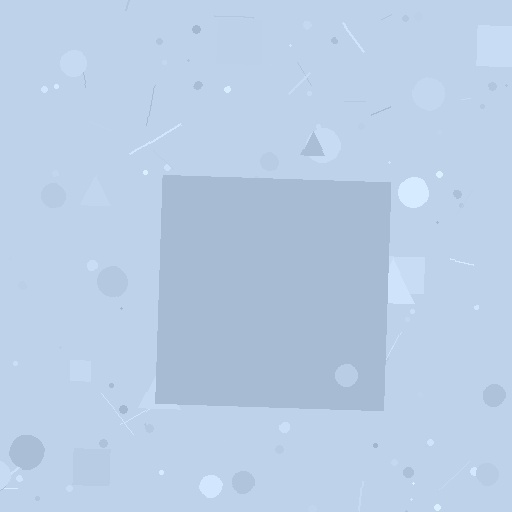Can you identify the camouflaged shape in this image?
The camouflaged shape is a square.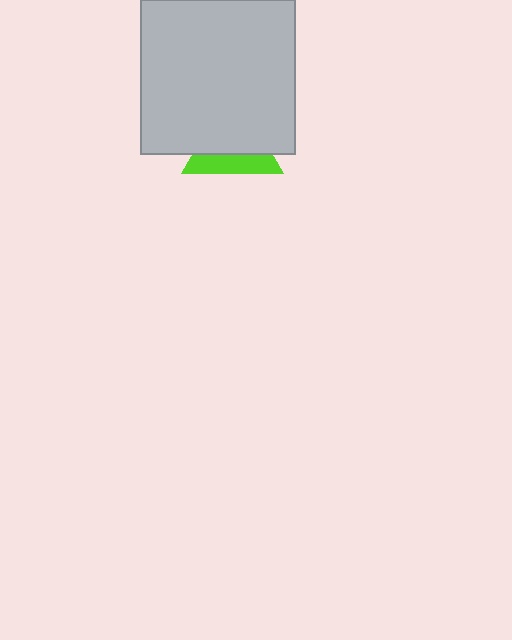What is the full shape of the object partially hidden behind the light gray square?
The partially hidden object is a lime triangle.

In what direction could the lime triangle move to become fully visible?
The lime triangle could move down. That would shift it out from behind the light gray square entirely.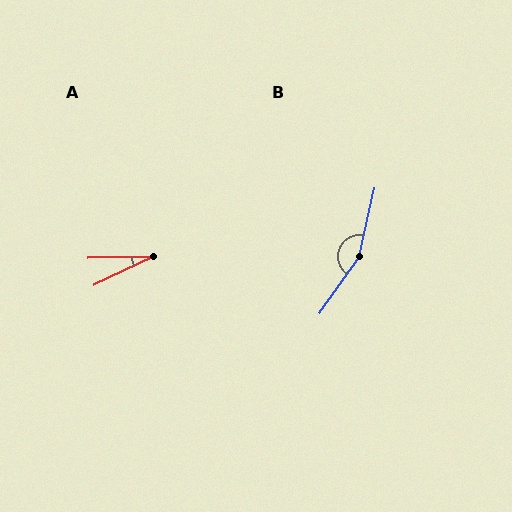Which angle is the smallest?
A, at approximately 25 degrees.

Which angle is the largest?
B, at approximately 158 degrees.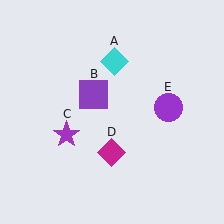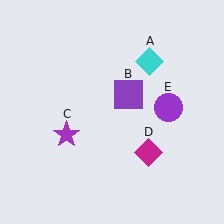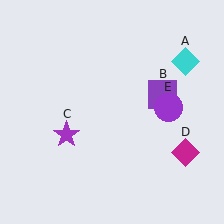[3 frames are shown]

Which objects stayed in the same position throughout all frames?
Purple star (object C) and purple circle (object E) remained stationary.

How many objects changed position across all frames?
3 objects changed position: cyan diamond (object A), purple square (object B), magenta diamond (object D).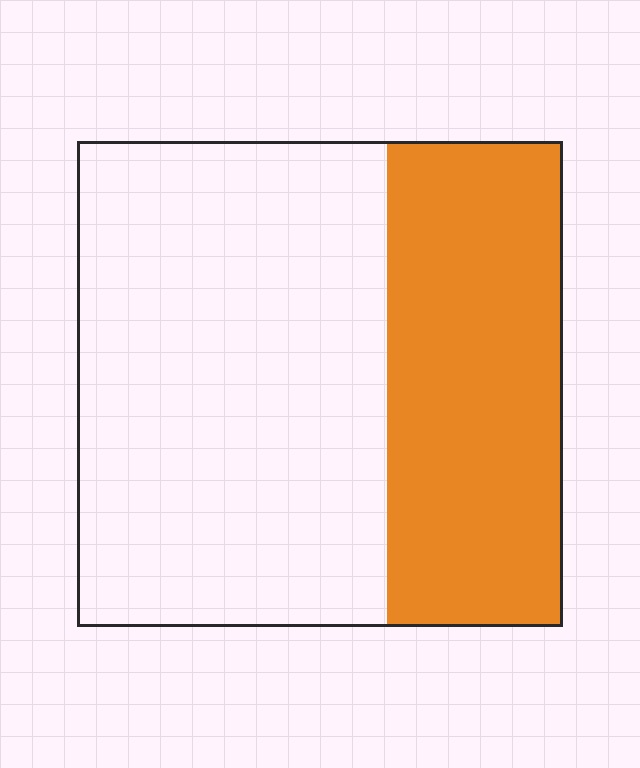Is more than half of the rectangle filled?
No.